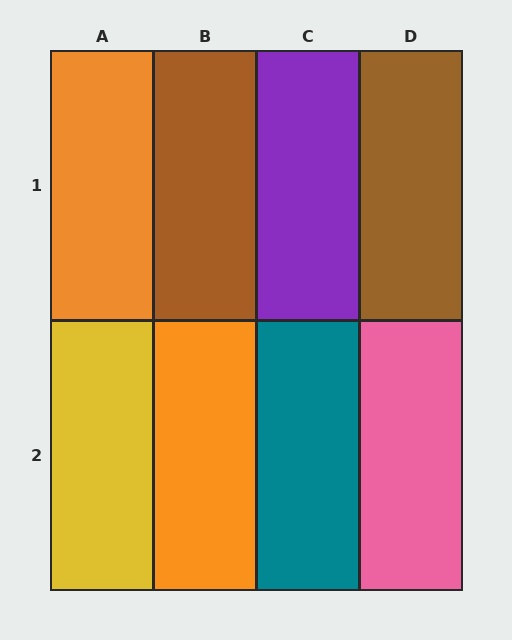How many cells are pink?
1 cell is pink.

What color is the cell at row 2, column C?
Teal.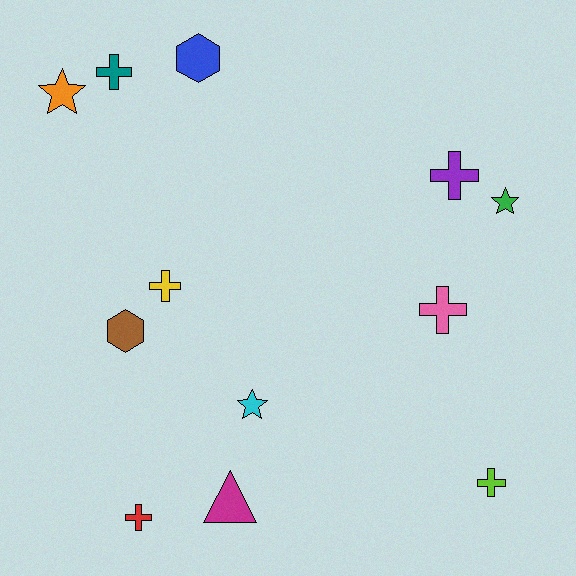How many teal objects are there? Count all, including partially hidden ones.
There is 1 teal object.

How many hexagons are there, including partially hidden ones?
There are 2 hexagons.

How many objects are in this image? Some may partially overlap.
There are 12 objects.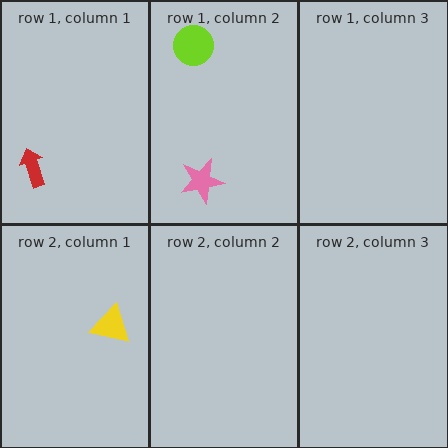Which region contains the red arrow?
The row 1, column 1 region.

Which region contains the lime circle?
The row 1, column 2 region.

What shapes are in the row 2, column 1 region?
The yellow triangle.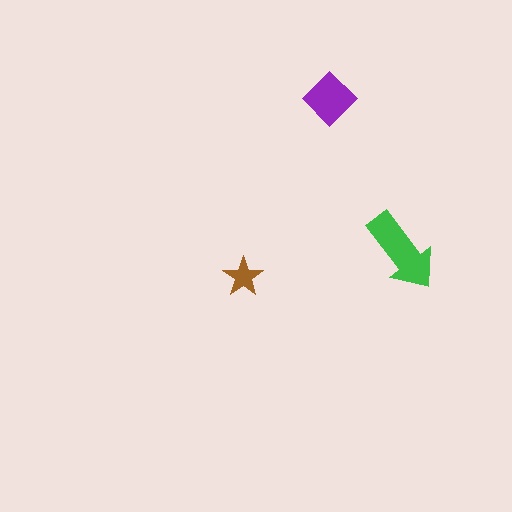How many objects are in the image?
There are 3 objects in the image.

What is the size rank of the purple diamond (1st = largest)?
2nd.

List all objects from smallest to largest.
The brown star, the purple diamond, the green arrow.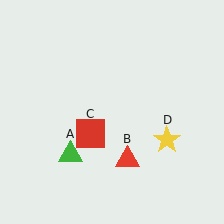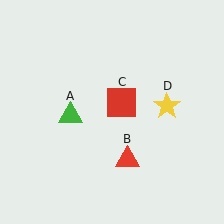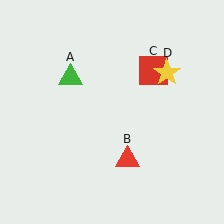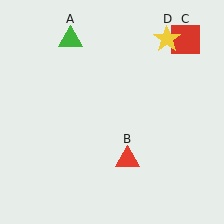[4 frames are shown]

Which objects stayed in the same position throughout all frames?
Red triangle (object B) remained stationary.